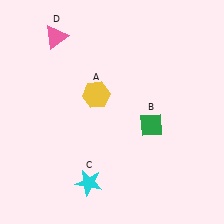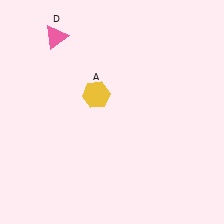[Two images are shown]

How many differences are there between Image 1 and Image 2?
There are 2 differences between the two images.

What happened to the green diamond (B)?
The green diamond (B) was removed in Image 2. It was in the bottom-right area of Image 1.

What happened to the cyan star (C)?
The cyan star (C) was removed in Image 2. It was in the bottom-left area of Image 1.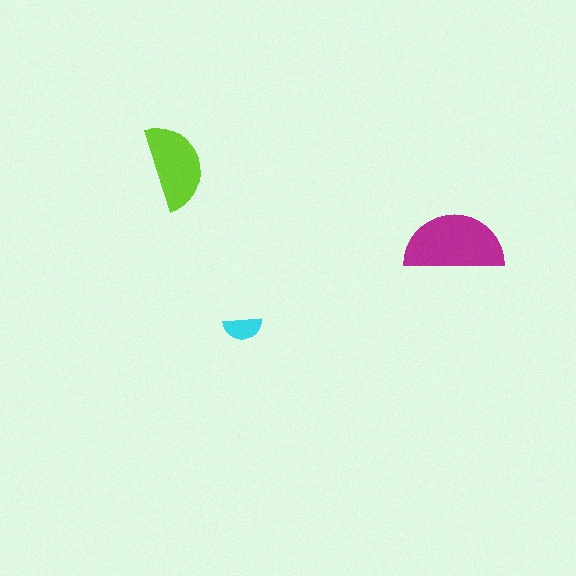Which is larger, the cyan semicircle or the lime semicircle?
The lime one.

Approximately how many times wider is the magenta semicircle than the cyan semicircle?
About 2.5 times wider.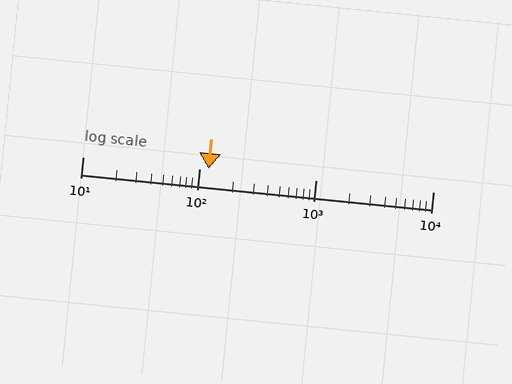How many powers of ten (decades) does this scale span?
The scale spans 3 decades, from 10 to 10000.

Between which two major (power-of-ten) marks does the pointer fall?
The pointer is between 100 and 1000.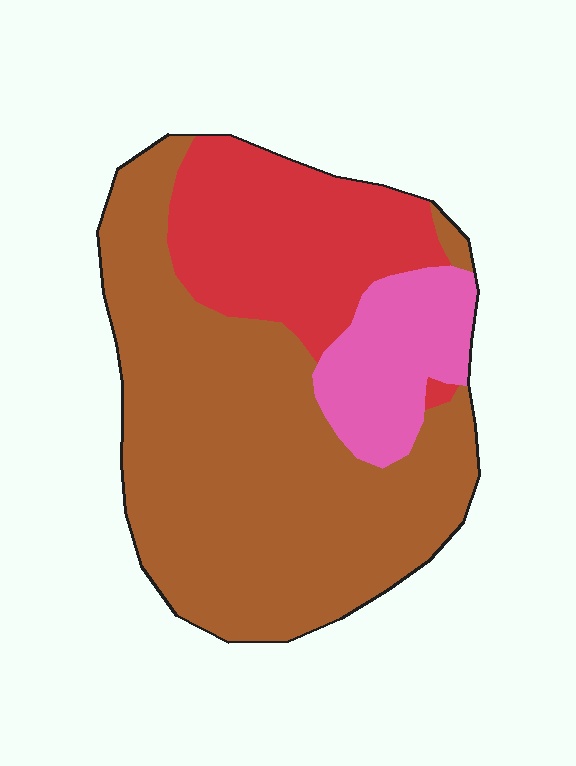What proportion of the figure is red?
Red covers 25% of the figure.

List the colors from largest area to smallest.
From largest to smallest: brown, red, pink.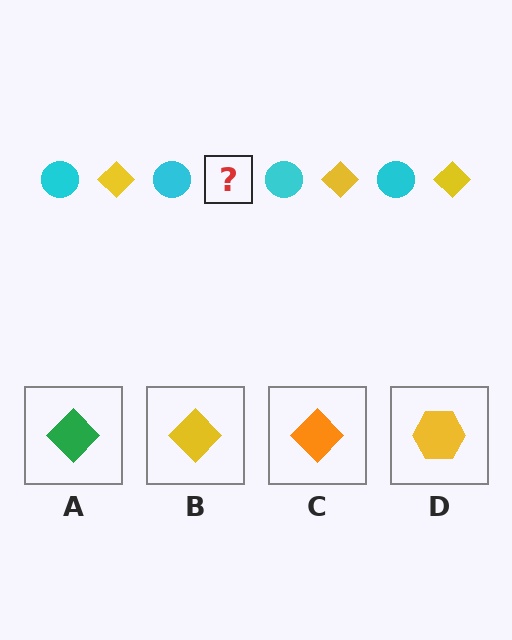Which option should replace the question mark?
Option B.